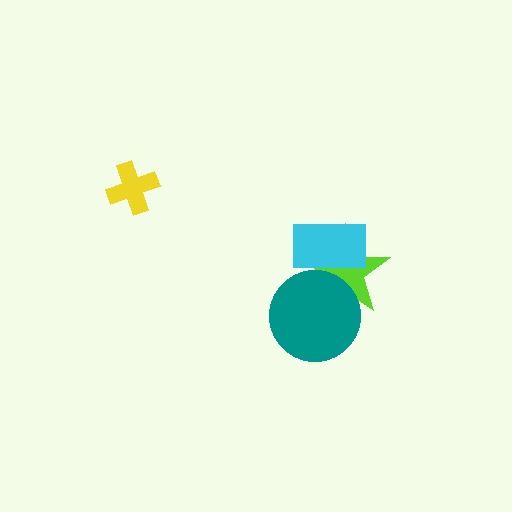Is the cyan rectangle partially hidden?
Yes, it is partially covered by another shape.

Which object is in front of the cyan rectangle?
The teal circle is in front of the cyan rectangle.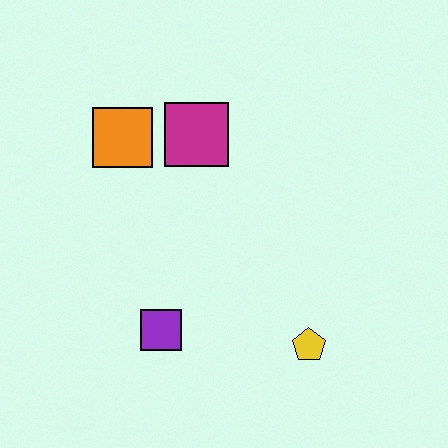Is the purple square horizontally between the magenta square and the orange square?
Yes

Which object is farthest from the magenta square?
The yellow pentagon is farthest from the magenta square.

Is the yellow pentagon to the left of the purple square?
No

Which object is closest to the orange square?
The magenta square is closest to the orange square.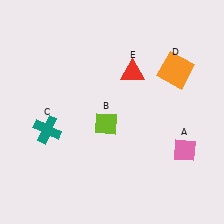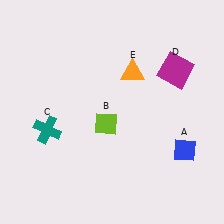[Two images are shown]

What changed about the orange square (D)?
In Image 1, D is orange. In Image 2, it changed to magenta.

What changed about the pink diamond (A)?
In Image 1, A is pink. In Image 2, it changed to blue.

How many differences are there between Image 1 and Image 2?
There are 3 differences between the two images.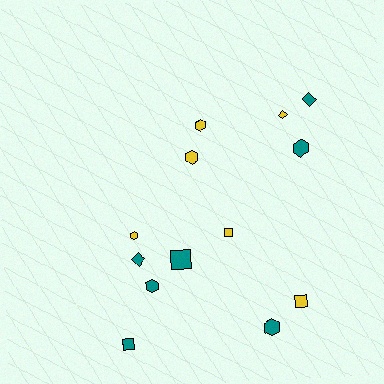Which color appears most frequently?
Teal, with 7 objects.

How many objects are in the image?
There are 13 objects.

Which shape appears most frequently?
Hexagon, with 6 objects.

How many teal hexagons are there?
There are 3 teal hexagons.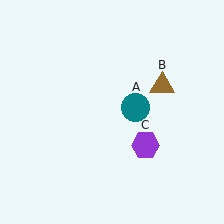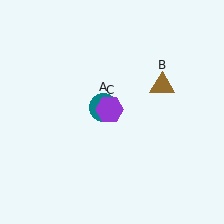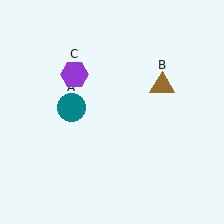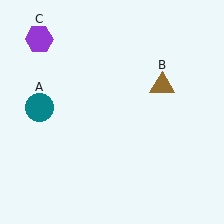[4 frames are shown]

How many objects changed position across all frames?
2 objects changed position: teal circle (object A), purple hexagon (object C).